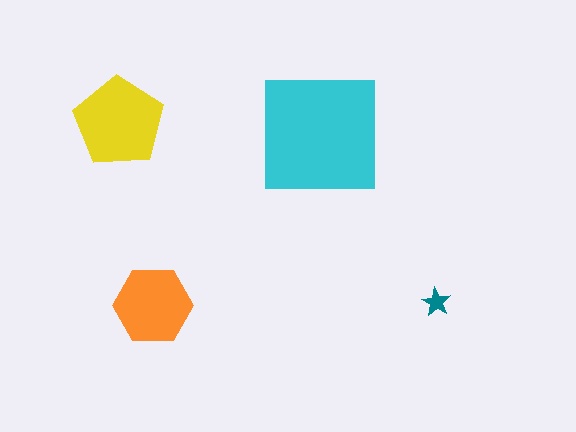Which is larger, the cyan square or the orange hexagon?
The cyan square.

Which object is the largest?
The cyan square.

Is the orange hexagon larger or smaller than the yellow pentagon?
Smaller.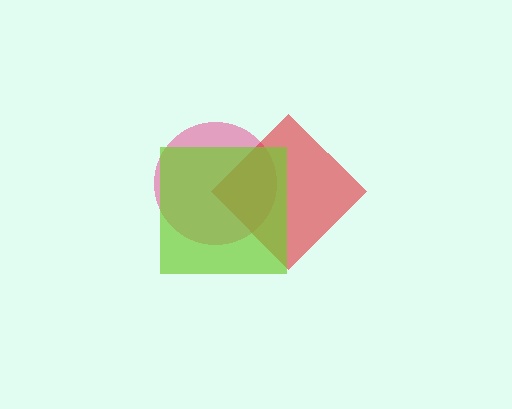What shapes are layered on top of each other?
The layered shapes are: a pink circle, a red diamond, a lime square.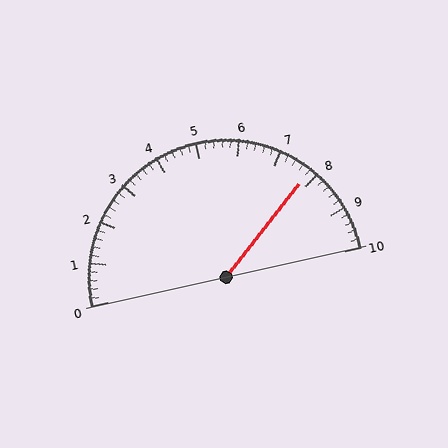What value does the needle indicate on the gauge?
The needle indicates approximately 7.8.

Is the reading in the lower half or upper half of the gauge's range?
The reading is in the upper half of the range (0 to 10).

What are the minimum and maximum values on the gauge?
The gauge ranges from 0 to 10.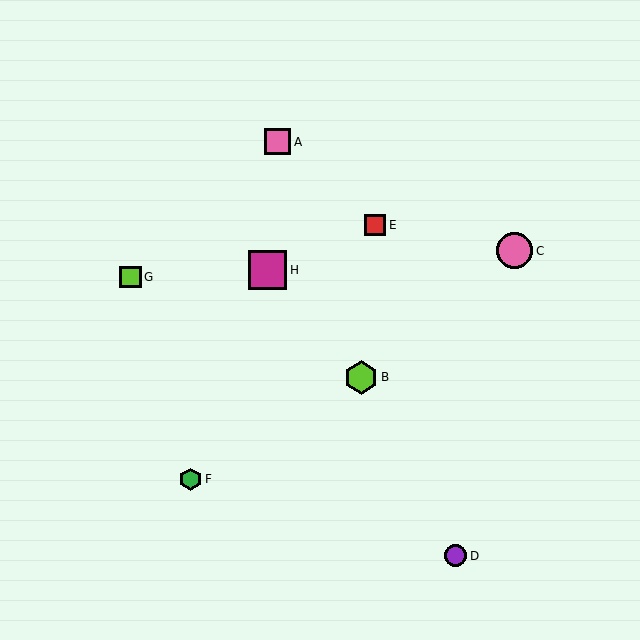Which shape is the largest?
The magenta square (labeled H) is the largest.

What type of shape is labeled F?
Shape F is a green hexagon.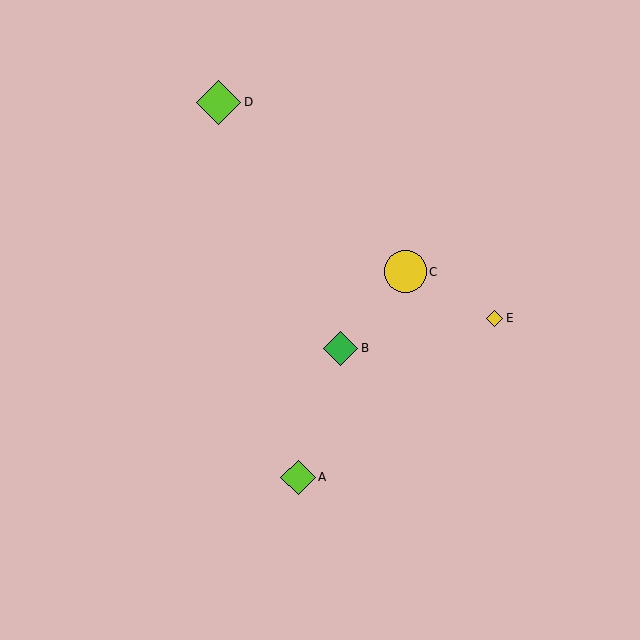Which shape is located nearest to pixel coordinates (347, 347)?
The green diamond (labeled B) at (341, 348) is nearest to that location.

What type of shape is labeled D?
Shape D is a lime diamond.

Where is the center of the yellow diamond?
The center of the yellow diamond is at (494, 318).